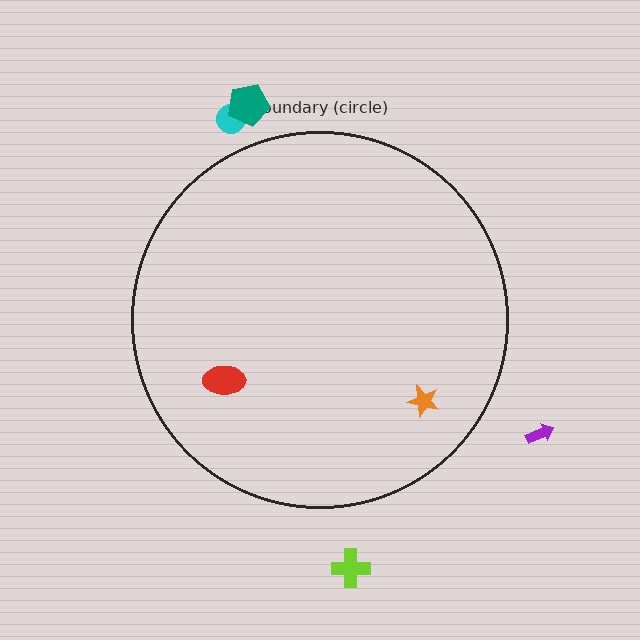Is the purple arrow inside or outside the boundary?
Outside.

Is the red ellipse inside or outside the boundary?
Inside.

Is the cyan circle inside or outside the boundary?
Outside.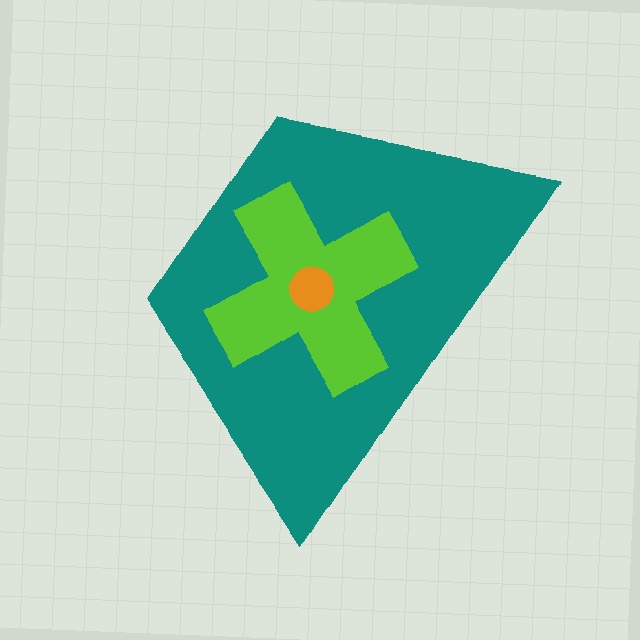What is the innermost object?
The orange circle.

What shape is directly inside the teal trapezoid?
The lime cross.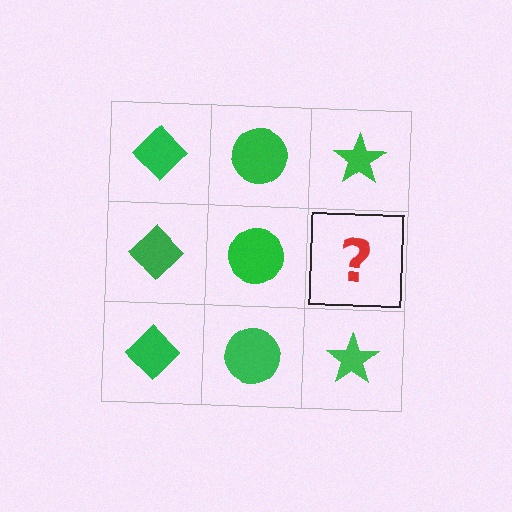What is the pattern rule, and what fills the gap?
The rule is that each column has a consistent shape. The gap should be filled with a green star.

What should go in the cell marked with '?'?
The missing cell should contain a green star.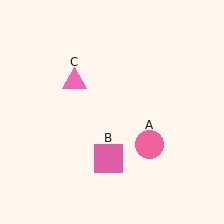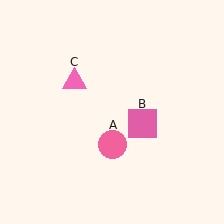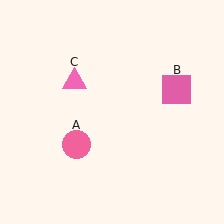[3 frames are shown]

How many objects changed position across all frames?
2 objects changed position: pink circle (object A), pink square (object B).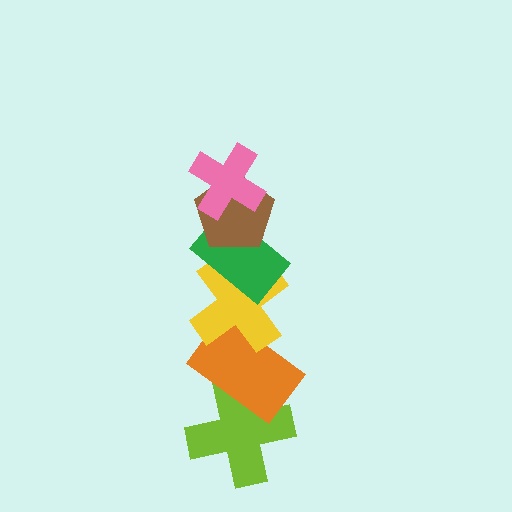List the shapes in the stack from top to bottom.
From top to bottom: the pink cross, the brown pentagon, the green rectangle, the yellow cross, the orange rectangle, the lime cross.